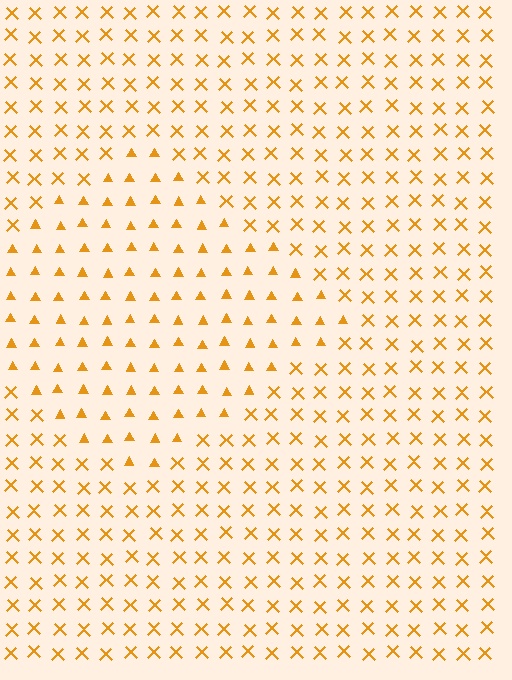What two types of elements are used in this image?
The image uses triangles inside the diamond region and X marks outside it.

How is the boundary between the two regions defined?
The boundary is defined by a change in element shape: triangles inside vs. X marks outside. All elements share the same color and spacing.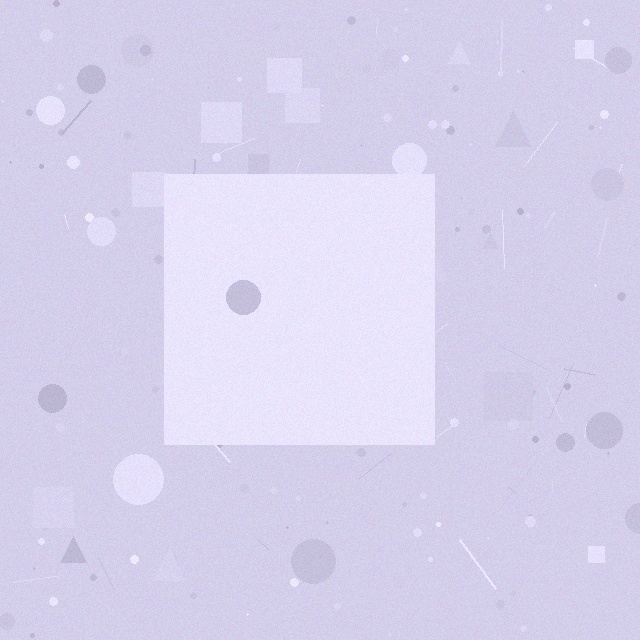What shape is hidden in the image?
A square is hidden in the image.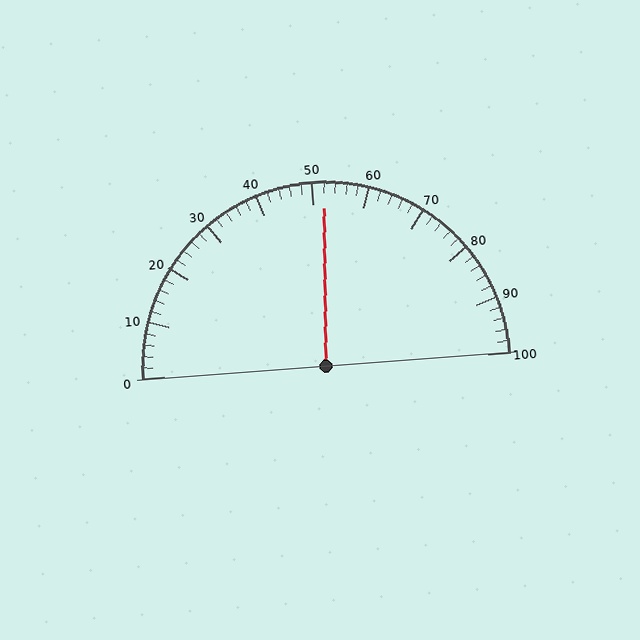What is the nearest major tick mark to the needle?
The nearest major tick mark is 50.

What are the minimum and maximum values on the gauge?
The gauge ranges from 0 to 100.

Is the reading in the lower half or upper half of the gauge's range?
The reading is in the upper half of the range (0 to 100).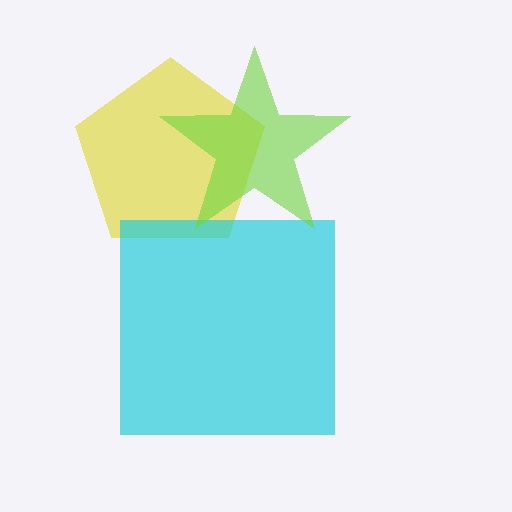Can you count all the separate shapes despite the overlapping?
Yes, there are 3 separate shapes.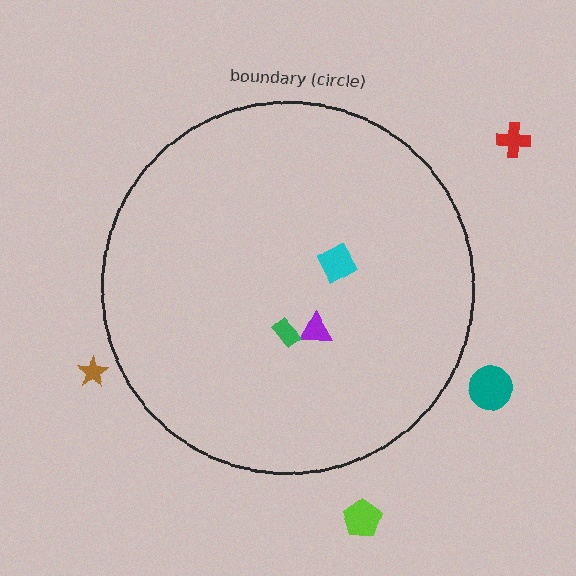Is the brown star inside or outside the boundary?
Outside.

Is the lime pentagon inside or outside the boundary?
Outside.